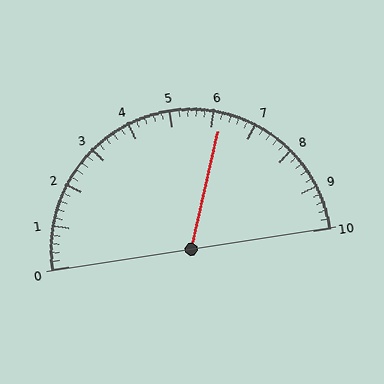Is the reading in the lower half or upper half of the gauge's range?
The reading is in the upper half of the range (0 to 10).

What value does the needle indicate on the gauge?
The needle indicates approximately 6.2.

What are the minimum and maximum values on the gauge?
The gauge ranges from 0 to 10.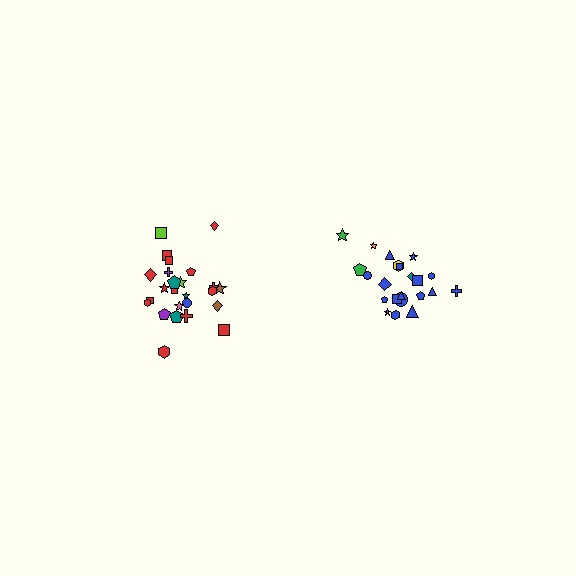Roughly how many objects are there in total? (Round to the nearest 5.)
Roughly 45 objects in total.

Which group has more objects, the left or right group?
The left group.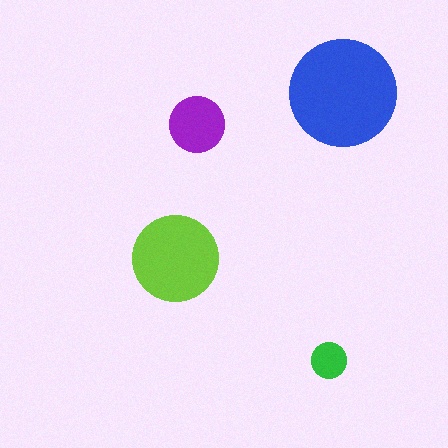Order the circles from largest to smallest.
the blue one, the lime one, the purple one, the green one.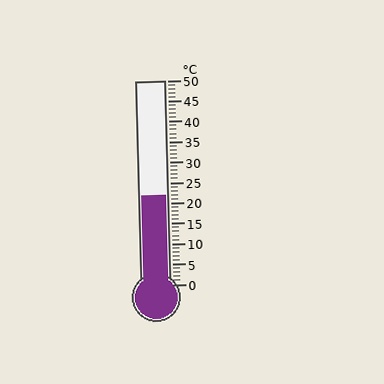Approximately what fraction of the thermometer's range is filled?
The thermometer is filled to approximately 45% of its range.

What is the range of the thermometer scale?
The thermometer scale ranges from 0°C to 50°C.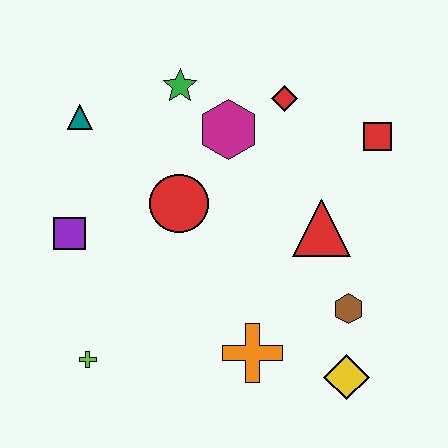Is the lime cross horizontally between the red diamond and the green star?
No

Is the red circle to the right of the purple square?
Yes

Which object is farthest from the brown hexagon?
The teal triangle is farthest from the brown hexagon.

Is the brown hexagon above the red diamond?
No